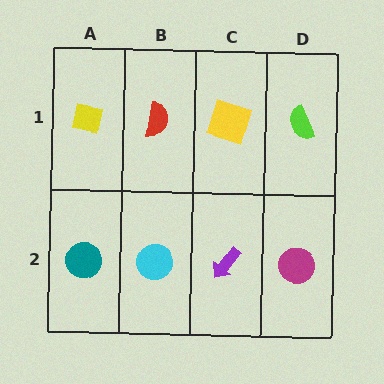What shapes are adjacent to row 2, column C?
A yellow square (row 1, column C), a cyan circle (row 2, column B), a magenta circle (row 2, column D).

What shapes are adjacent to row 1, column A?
A teal circle (row 2, column A), a red semicircle (row 1, column B).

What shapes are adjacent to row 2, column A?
A yellow square (row 1, column A), a cyan circle (row 2, column B).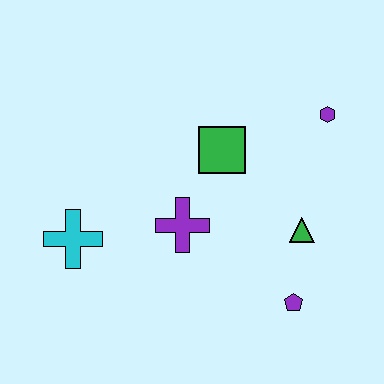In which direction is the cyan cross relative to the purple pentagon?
The cyan cross is to the left of the purple pentagon.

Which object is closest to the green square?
The purple cross is closest to the green square.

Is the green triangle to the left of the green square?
No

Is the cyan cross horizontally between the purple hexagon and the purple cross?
No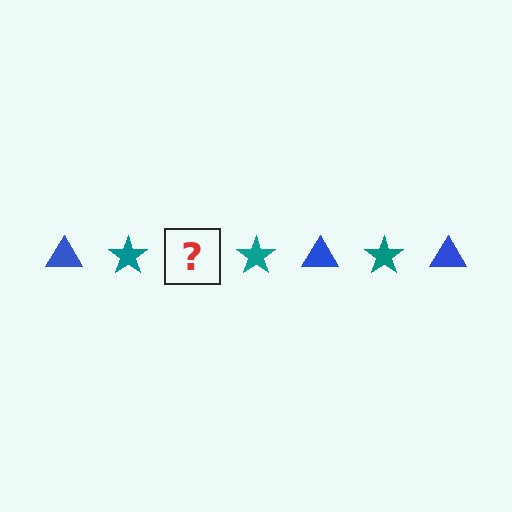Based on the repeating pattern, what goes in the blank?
The blank should be a blue triangle.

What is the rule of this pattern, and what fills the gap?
The rule is that the pattern alternates between blue triangle and teal star. The gap should be filled with a blue triangle.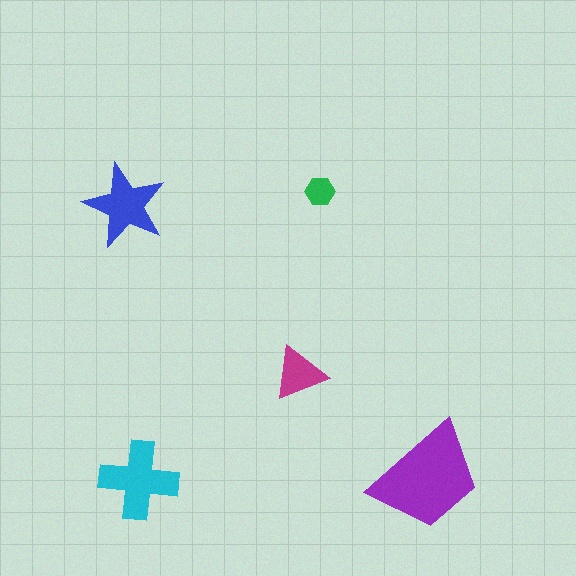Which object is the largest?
The purple trapezoid.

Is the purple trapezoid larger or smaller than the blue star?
Larger.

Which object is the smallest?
The green hexagon.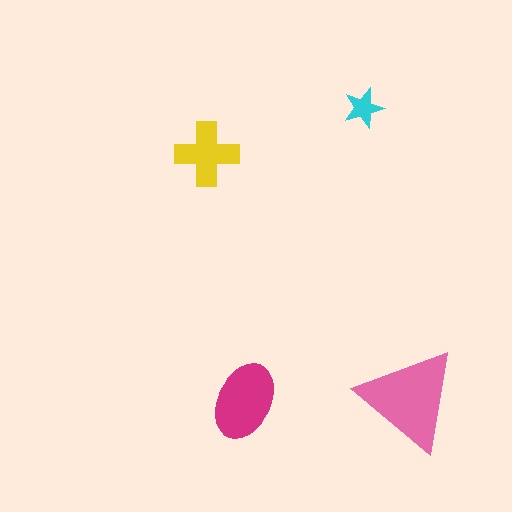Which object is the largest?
The pink triangle.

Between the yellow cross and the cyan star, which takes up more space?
The yellow cross.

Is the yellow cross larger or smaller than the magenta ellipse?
Smaller.